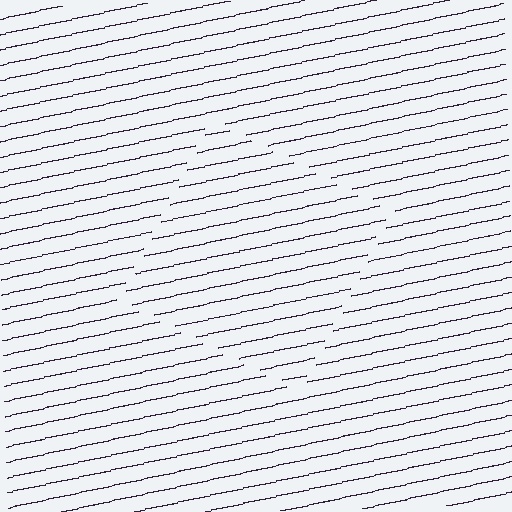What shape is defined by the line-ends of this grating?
An illusory square. The interior of the shape contains the same grating, shifted by half a period — the contour is defined by the phase discontinuity where line-ends from the inner and outer gratings abut.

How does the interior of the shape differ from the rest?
The interior of the shape contains the same grating, shifted by half a period — the contour is defined by the phase discontinuity where line-ends from the inner and outer gratings abut.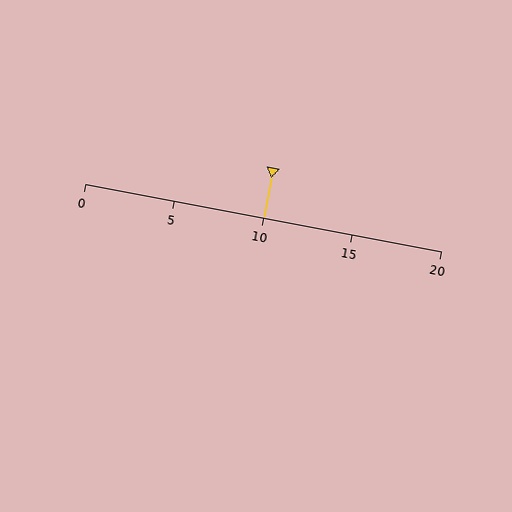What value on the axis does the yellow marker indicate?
The marker indicates approximately 10.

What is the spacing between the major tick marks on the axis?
The major ticks are spaced 5 apart.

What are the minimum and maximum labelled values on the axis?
The axis runs from 0 to 20.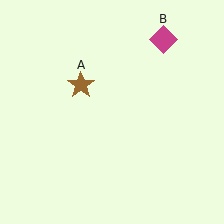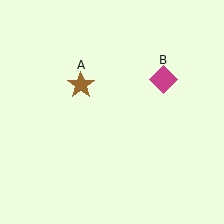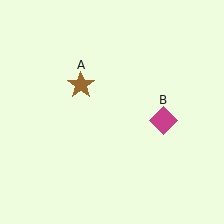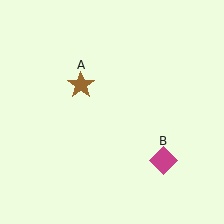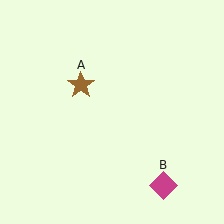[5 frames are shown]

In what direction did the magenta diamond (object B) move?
The magenta diamond (object B) moved down.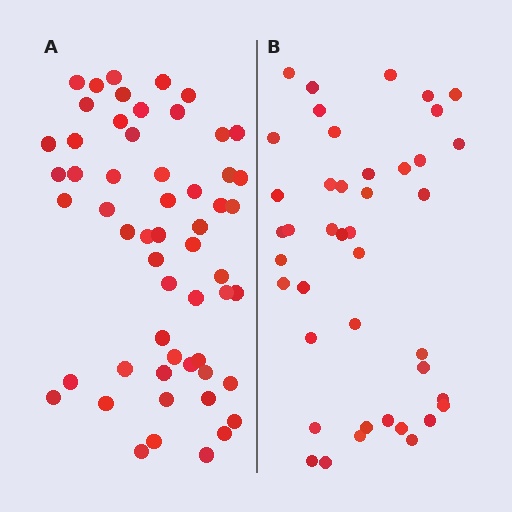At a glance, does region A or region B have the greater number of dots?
Region A (the left region) has more dots.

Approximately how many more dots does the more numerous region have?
Region A has approximately 15 more dots than region B.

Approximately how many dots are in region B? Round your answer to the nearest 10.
About 40 dots. (The exact count is 42, which rounds to 40.)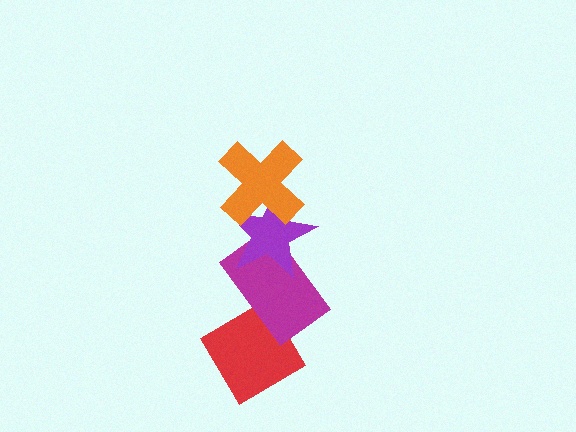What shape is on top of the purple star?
The orange cross is on top of the purple star.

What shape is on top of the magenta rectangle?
The purple star is on top of the magenta rectangle.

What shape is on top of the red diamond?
The magenta rectangle is on top of the red diamond.